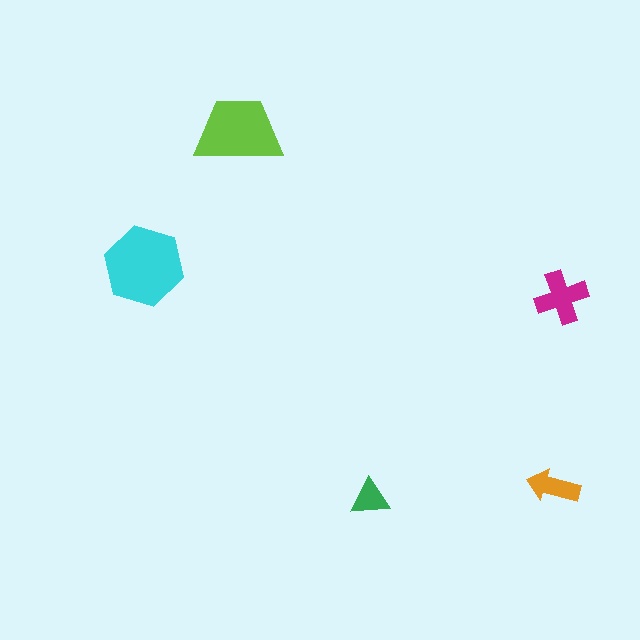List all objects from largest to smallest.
The cyan hexagon, the lime trapezoid, the magenta cross, the orange arrow, the green triangle.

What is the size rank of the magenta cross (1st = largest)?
3rd.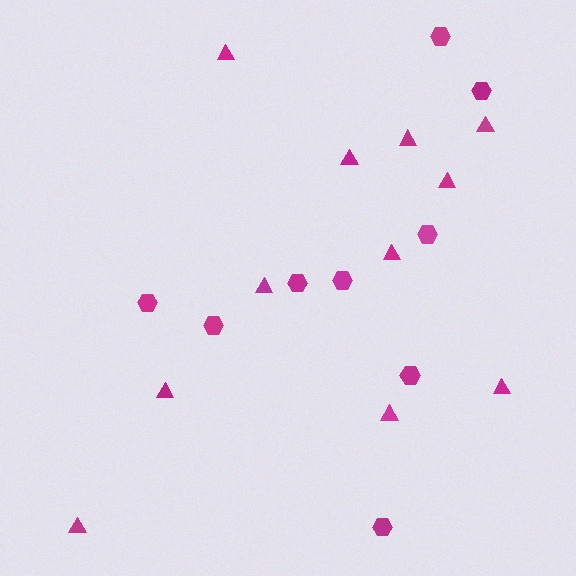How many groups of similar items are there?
There are 2 groups: one group of triangles (11) and one group of hexagons (9).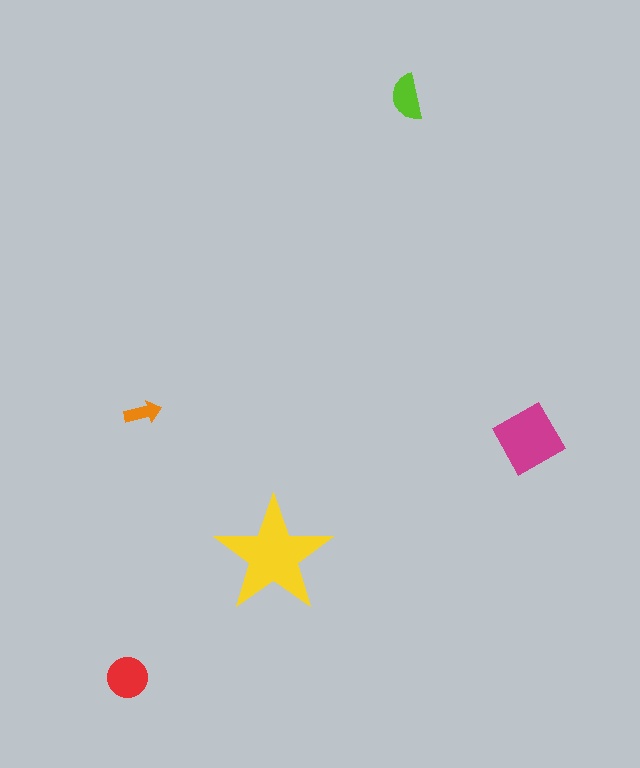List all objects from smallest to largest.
The orange arrow, the lime semicircle, the red circle, the magenta diamond, the yellow star.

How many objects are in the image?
There are 5 objects in the image.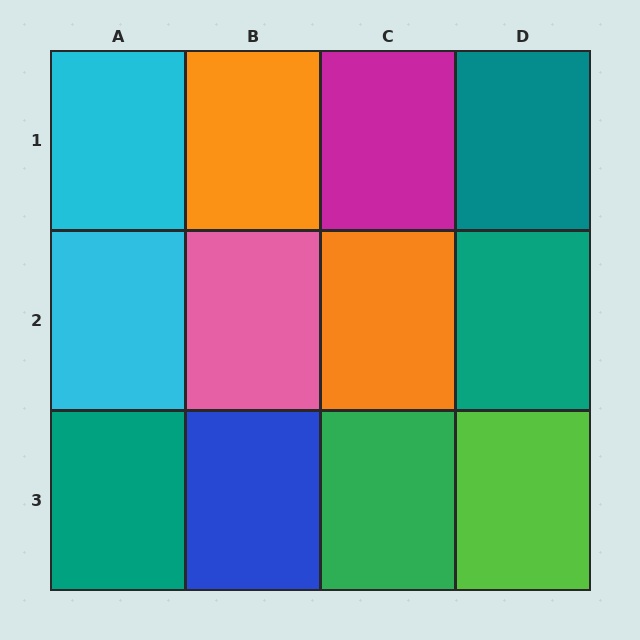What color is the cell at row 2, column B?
Pink.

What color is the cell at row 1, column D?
Teal.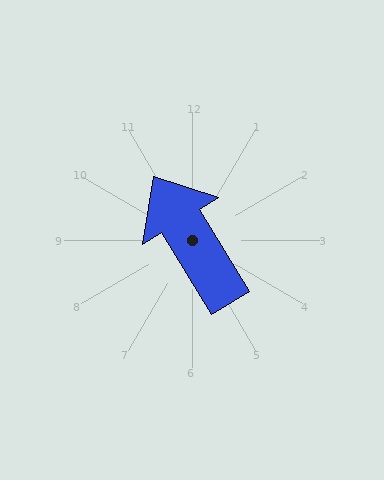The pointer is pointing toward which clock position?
Roughly 11 o'clock.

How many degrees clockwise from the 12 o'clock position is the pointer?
Approximately 329 degrees.